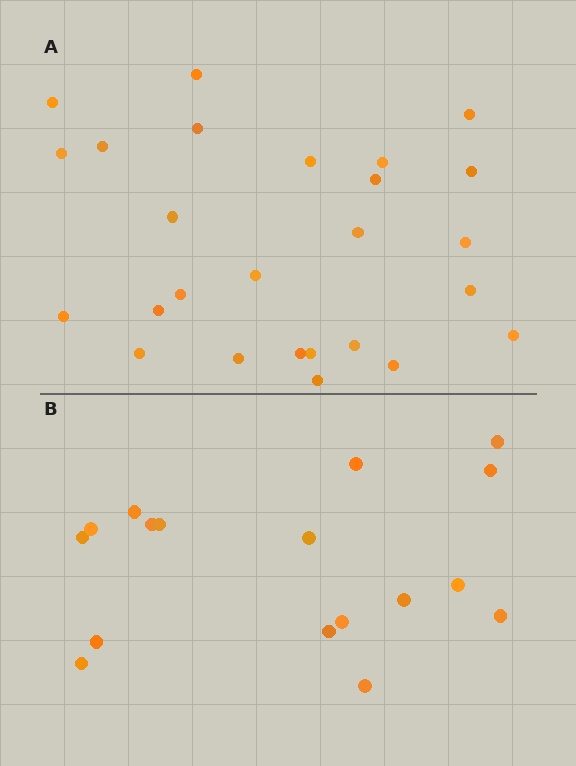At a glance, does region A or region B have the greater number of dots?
Region A (the top region) has more dots.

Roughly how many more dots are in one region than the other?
Region A has roughly 8 or so more dots than region B.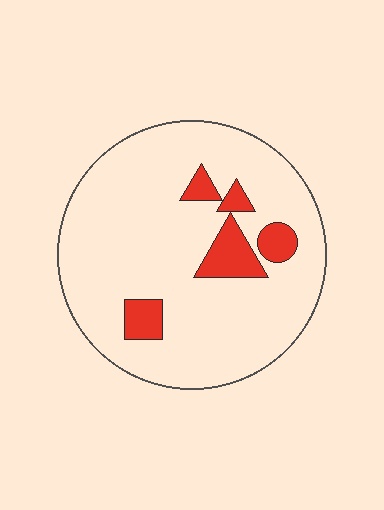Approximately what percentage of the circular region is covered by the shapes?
Approximately 10%.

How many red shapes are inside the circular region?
5.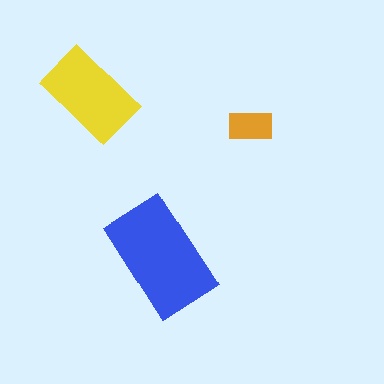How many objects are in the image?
There are 3 objects in the image.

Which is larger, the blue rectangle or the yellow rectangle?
The blue one.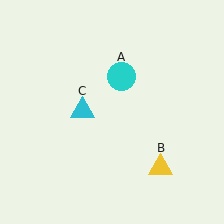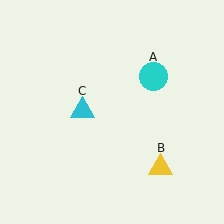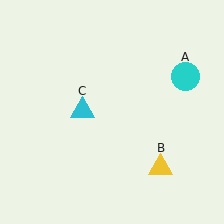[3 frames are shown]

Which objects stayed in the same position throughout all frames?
Yellow triangle (object B) and cyan triangle (object C) remained stationary.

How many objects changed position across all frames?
1 object changed position: cyan circle (object A).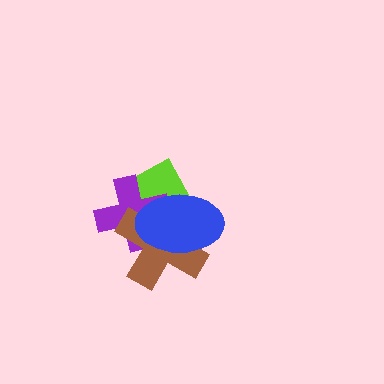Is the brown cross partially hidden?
Yes, it is partially covered by another shape.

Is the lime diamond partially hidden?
Yes, it is partially covered by another shape.